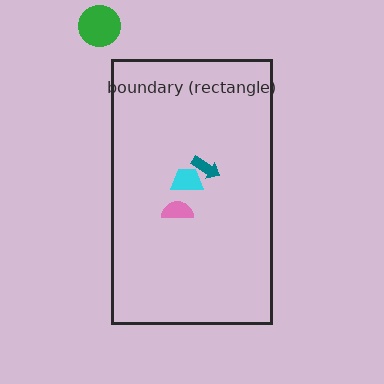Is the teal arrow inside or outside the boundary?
Inside.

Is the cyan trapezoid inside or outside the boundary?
Inside.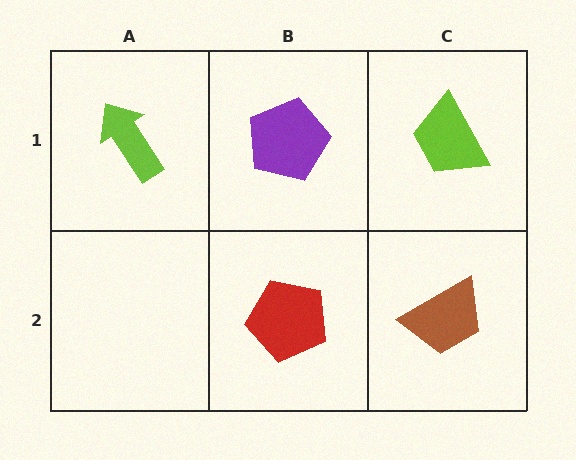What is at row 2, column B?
A red pentagon.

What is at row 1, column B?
A purple pentagon.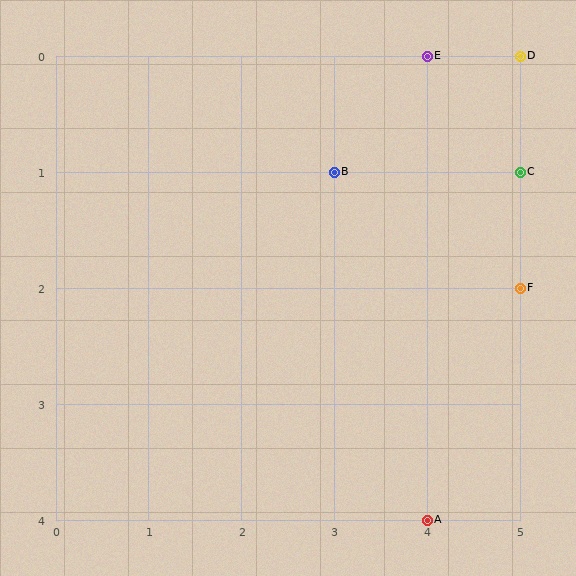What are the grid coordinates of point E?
Point E is at grid coordinates (4, 0).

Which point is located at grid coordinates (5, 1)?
Point C is at (5, 1).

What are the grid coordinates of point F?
Point F is at grid coordinates (5, 2).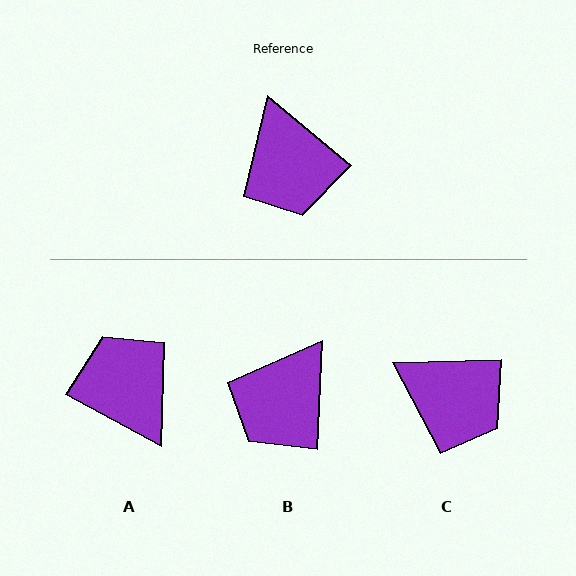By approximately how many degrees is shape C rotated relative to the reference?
Approximately 41 degrees counter-clockwise.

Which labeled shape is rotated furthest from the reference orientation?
A, about 168 degrees away.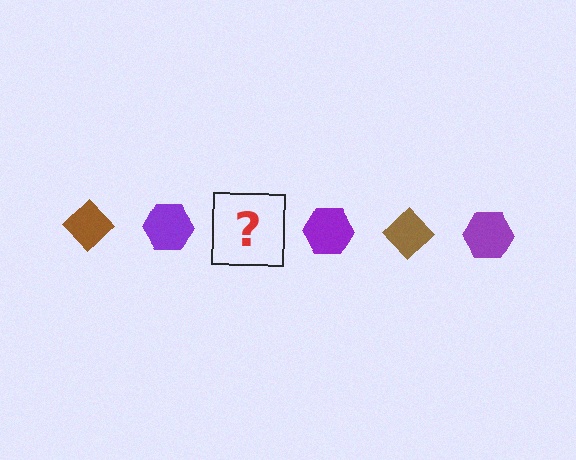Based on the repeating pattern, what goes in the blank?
The blank should be a brown diamond.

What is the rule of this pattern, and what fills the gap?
The rule is that the pattern alternates between brown diamond and purple hexagon. The gap should be filled with a brown diamond.